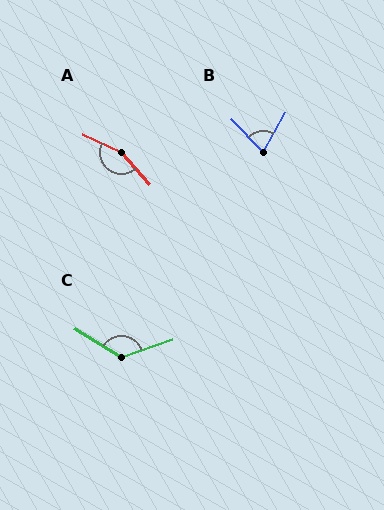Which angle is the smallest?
B, at approximately 73 degrees.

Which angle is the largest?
A, at approximately 158 degrees.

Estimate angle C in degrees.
Approximately 128 degrees.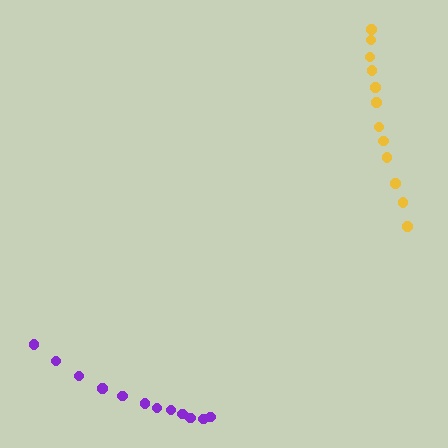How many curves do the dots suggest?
There are 2 distinct paths.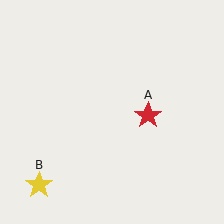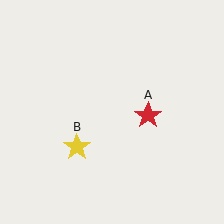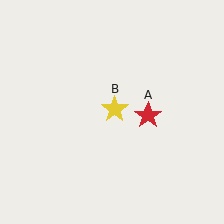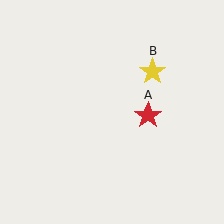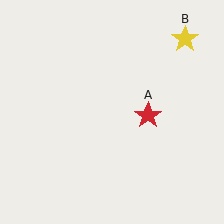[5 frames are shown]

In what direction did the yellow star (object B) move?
The yellow star (object B) moved up and to the right.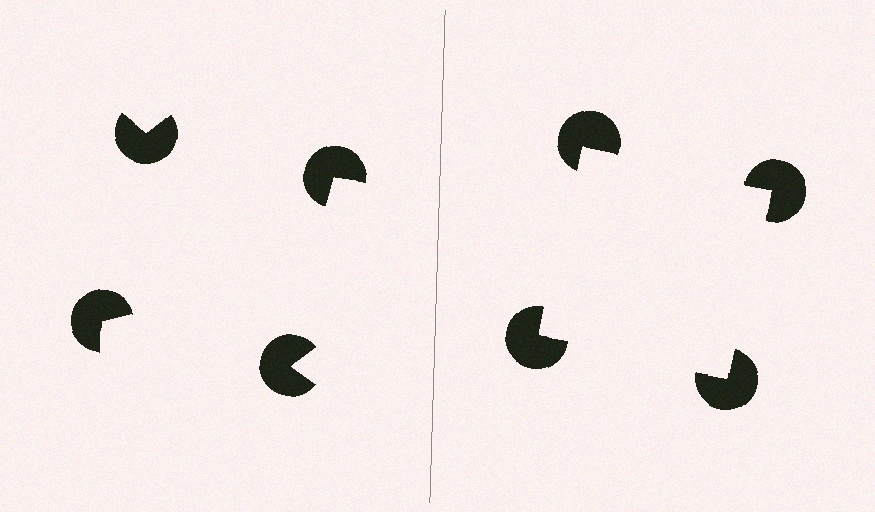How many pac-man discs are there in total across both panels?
8 — 4 on each side.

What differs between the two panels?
The pac-man discs are positioned identically on both sides; only the wedge orientations differ. On the right they align to a square; on the left they are misaligned.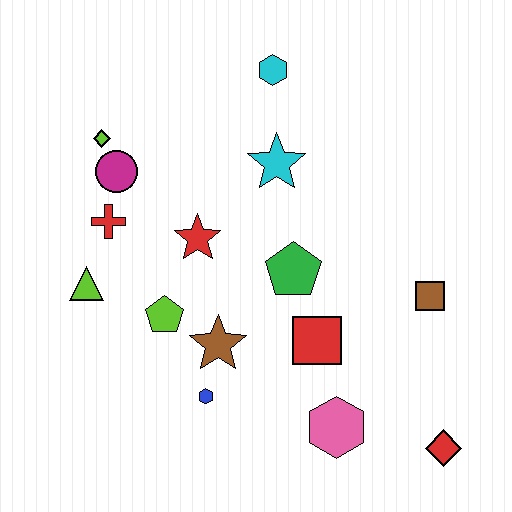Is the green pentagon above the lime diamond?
No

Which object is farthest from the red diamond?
The lime diamond is farthest from the red diamond.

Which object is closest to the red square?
The green pentagon is closest to the red square.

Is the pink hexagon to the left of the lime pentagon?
No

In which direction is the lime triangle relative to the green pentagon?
The lime triangle is to the left of the green pentagon.